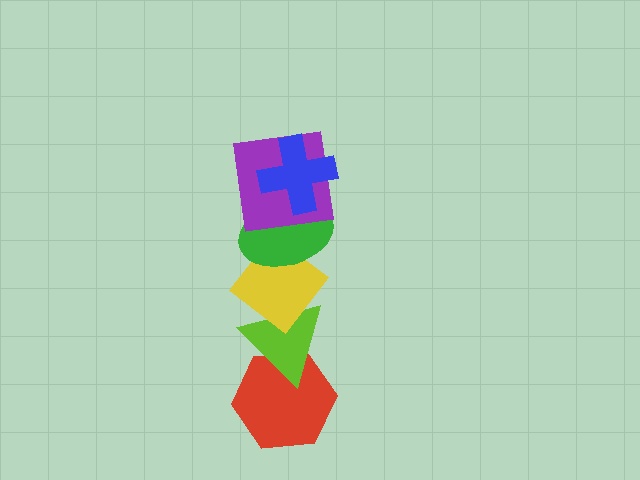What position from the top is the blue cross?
The blue cross is 1st from the top.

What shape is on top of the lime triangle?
The yellow diamond is on top of the lime triangle.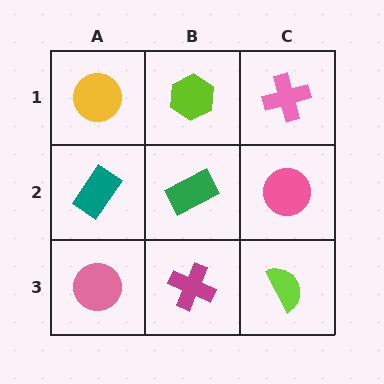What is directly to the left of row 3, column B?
A pink circle.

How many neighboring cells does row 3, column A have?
2.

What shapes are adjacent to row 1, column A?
A teal rectangle (row 2, column A), a lime hexagon (row 1, column B).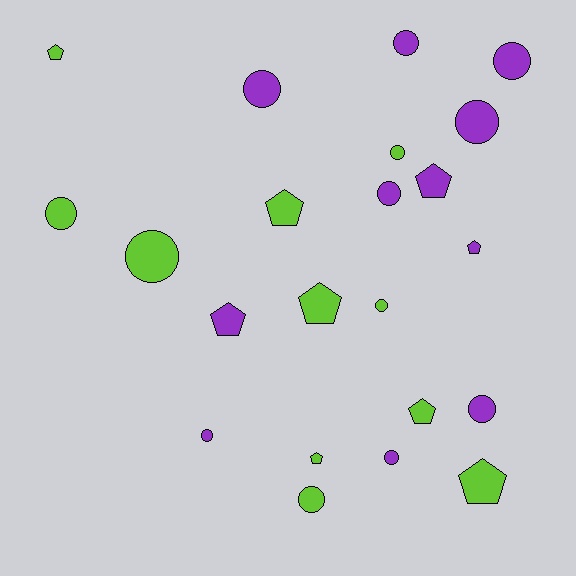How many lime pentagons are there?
There are 6 lime pentagons.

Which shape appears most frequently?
Circle, with 13 objects.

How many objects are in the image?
There are 22 objects.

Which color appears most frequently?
Purple, with 11 objects.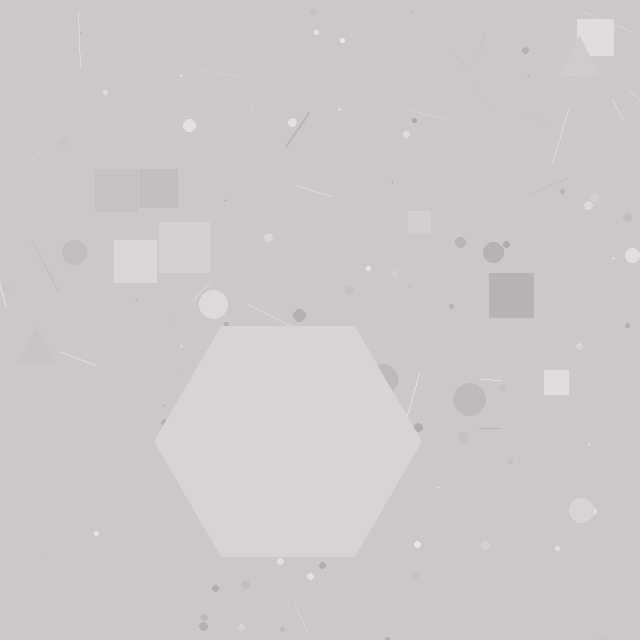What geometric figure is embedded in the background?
A hexagon is embedded in the background.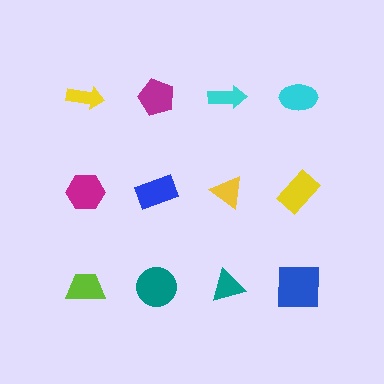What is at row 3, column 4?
A blue square.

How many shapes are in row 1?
4 shapes.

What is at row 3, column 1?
A lime trapezoid.